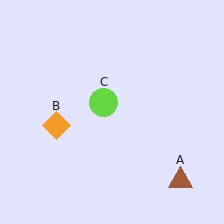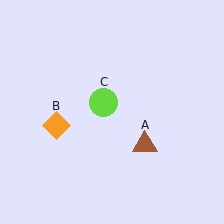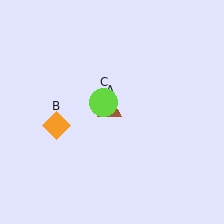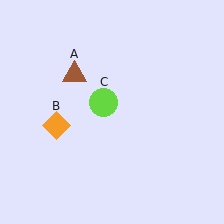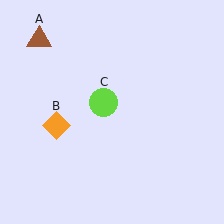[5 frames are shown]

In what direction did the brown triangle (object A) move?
The brown triangle (object A) moved up and to the left.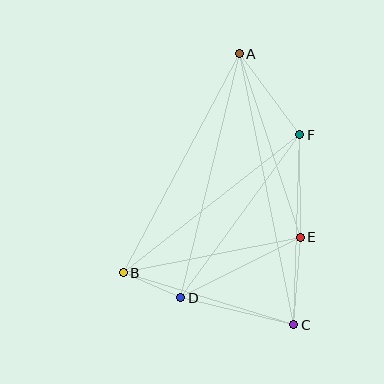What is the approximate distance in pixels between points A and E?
The distance between A and E is approximately 193 pixels.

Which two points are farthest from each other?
Points A and C are farthest from each other.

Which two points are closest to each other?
Points B and D are closest to each other.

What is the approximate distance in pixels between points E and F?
The distance between E and F is approximately 103 pixels.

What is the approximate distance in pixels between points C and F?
The distance between C and F is approximately 190 pixels.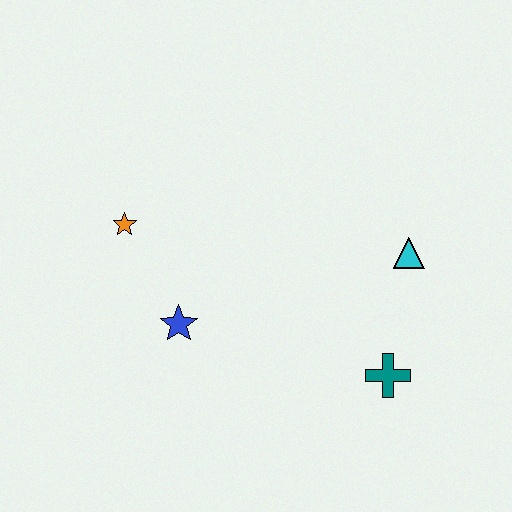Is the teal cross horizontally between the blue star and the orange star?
No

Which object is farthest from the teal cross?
The orange star is farthest from the teal cross.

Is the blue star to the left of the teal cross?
Yes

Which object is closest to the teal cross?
The cyan triangle is closest to the teal cross.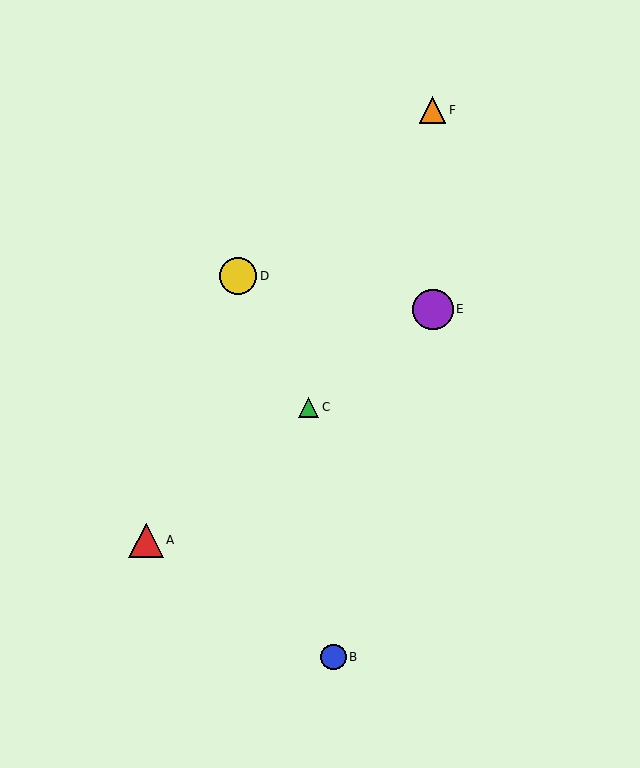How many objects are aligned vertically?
2 objects (E, F) are aligned vertically.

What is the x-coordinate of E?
Object E is at x≈433.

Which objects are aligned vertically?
Objects E, F are aligned vertically.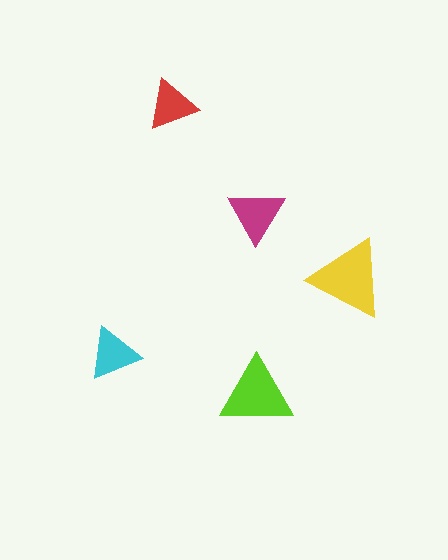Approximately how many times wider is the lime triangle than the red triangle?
About 1.5 times wider.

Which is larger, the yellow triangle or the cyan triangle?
The yellow one.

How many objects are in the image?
There are 5 objects in the image.